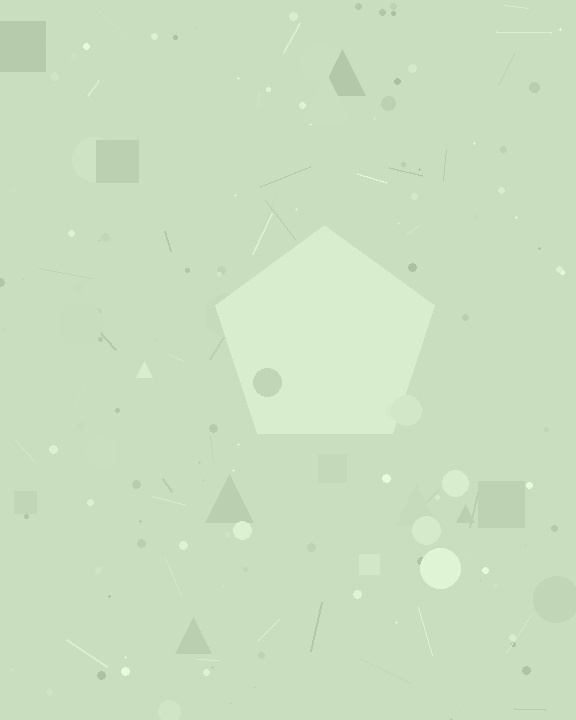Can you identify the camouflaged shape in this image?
The camouflaged shape is a pentagon.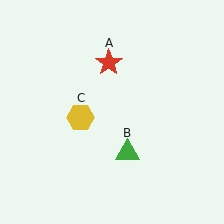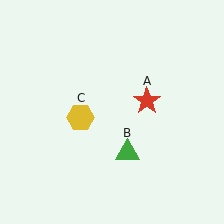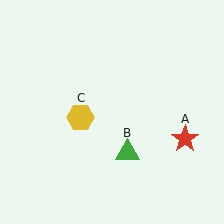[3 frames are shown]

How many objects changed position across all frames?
1 object changed position: red star (object A).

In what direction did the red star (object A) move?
The red star (object A) moved down and to the right.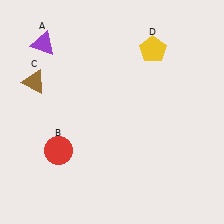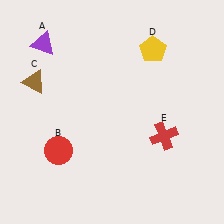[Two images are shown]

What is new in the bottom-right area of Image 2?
A red cross (E) was added in the bottom-right area of Image 2.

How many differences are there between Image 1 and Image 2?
There is 1 difference between the two images.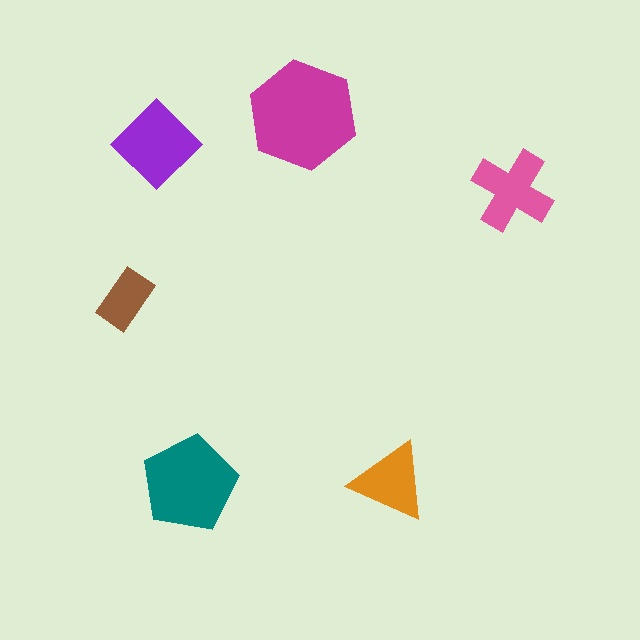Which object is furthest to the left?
The brown rectangle is leftmost.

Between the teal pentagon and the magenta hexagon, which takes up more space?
The magenta hexagon.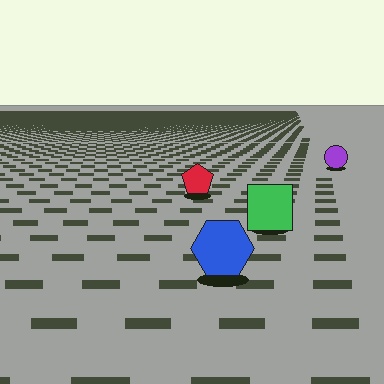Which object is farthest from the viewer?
The purple circle is farthest from the viewer. It appears smaller and the ground texture around it is denser.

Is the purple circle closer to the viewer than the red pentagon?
No. The red pentagon is closer — you can tell from the texture gradient: the ground texture is coarser near it.